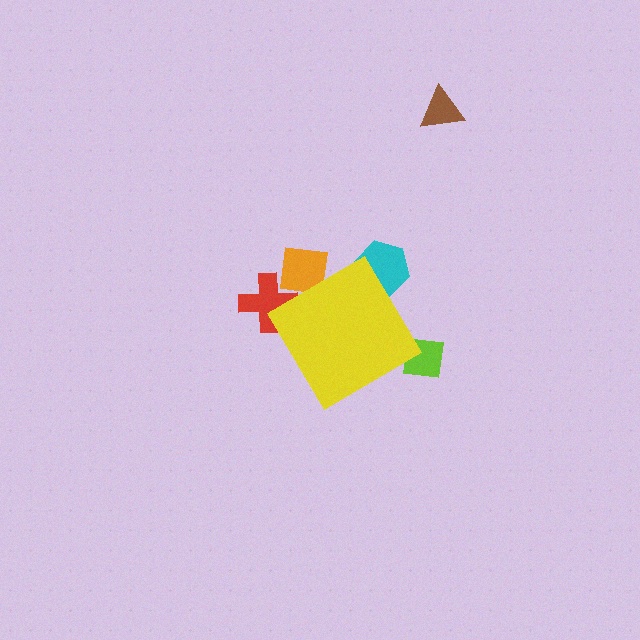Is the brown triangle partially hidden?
No, the brown triangle is fully visible.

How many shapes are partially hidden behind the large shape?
4 shapes are partially hidden.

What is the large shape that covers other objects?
A yellow diamond.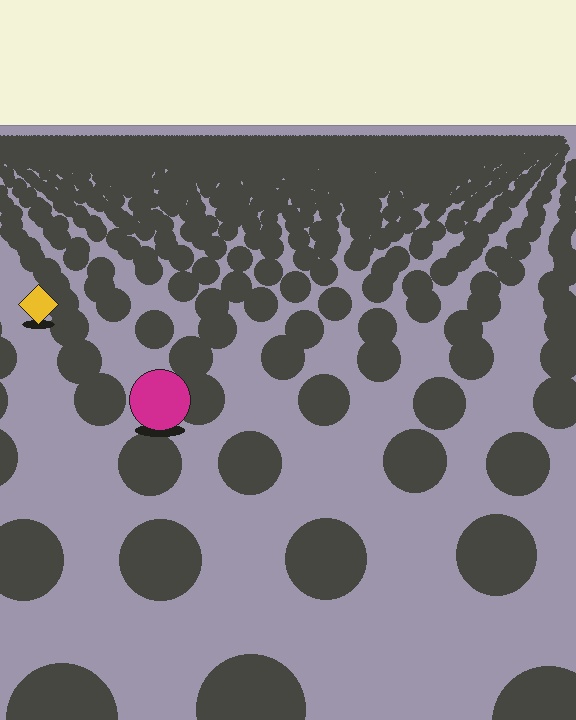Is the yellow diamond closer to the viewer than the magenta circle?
No. The magenta circle is closer — you can tell from the texture gradient: the ground texture is coarser near it.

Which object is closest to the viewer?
The magenta circle is closest. The texture marks near it are larger and more spread out.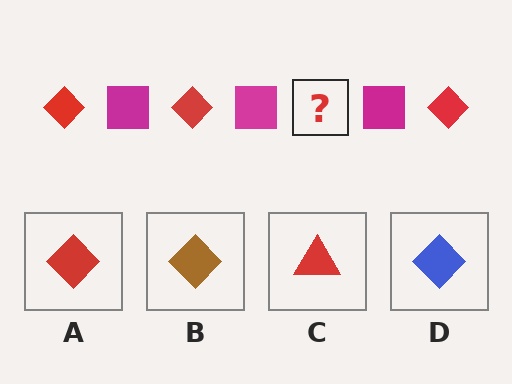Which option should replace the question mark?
Option A.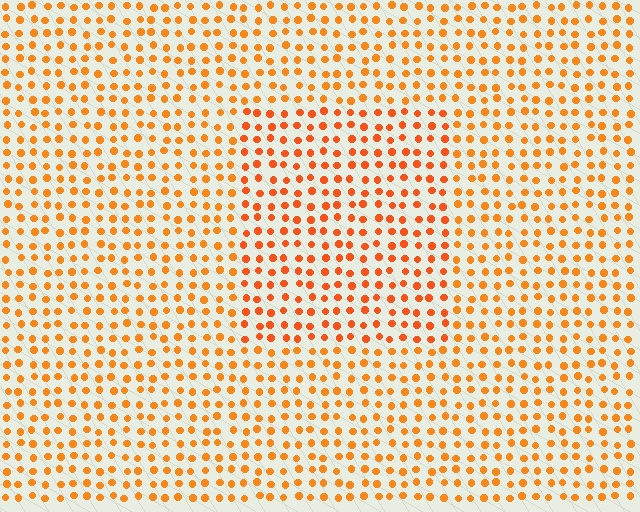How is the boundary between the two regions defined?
The boundary is defined purely by a slight shift in hue (about 14 degrees). Spacing, size, and orientation are identical on both sides.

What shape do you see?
I see a rectangle.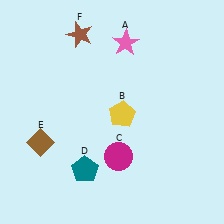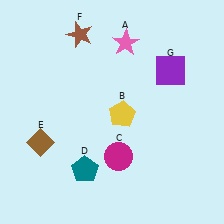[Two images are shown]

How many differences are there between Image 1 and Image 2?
There is 1 difference between the two images.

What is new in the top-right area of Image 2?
A purple square (G) was added in the top-right area of Image 2.